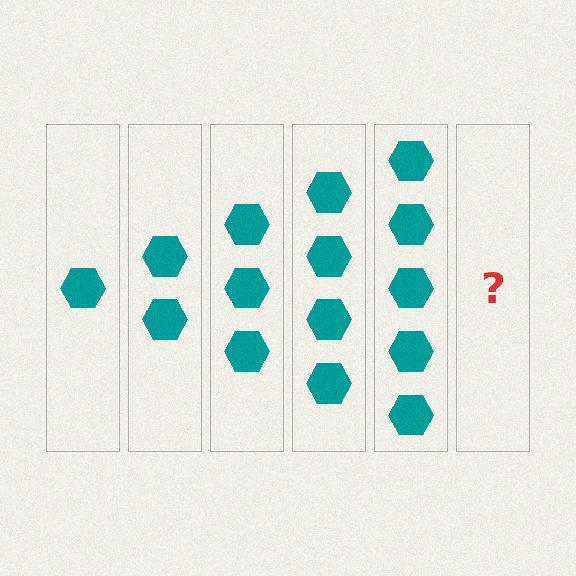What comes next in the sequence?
The next element should be 6 hexagons.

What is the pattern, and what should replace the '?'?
The pattern is that each step adds one more hexagon. The '?' should be 6 hexagons.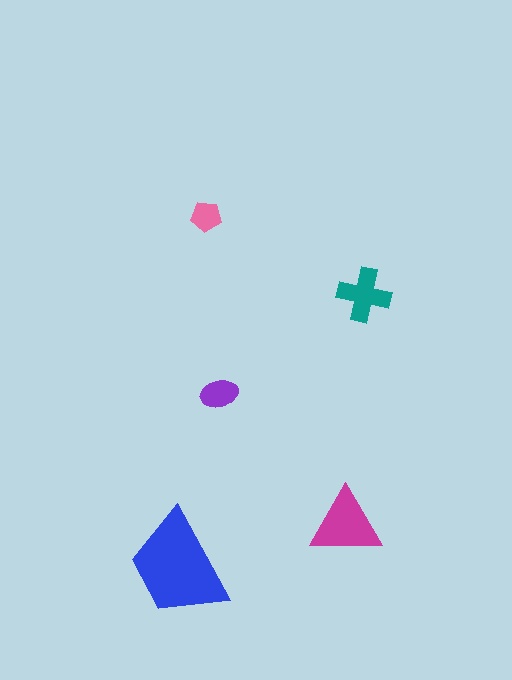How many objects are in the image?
There are 5 objects in the image.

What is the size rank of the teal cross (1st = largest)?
3rd.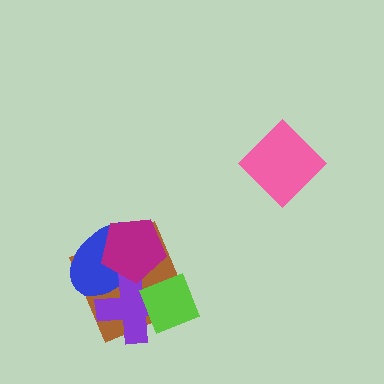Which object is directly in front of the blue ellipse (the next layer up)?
The purple cross is directly in front of the blue ellipse.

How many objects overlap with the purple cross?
4 objects overlap with the purple cross.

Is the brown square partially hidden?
Yes, it is partially covered by another shape.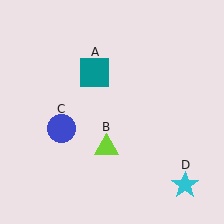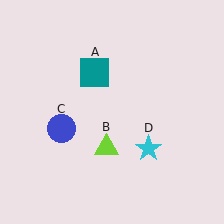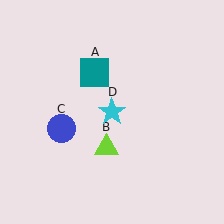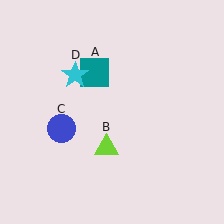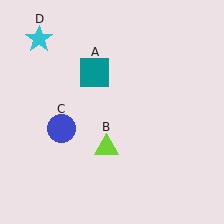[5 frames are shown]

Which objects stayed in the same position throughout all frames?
Teal square (object A) and lime triangle (object B) and blue circle (object C) remained stationary.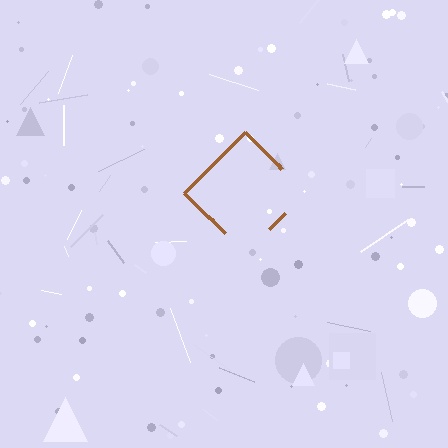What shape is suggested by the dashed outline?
The dashed outline suggests a diamond.